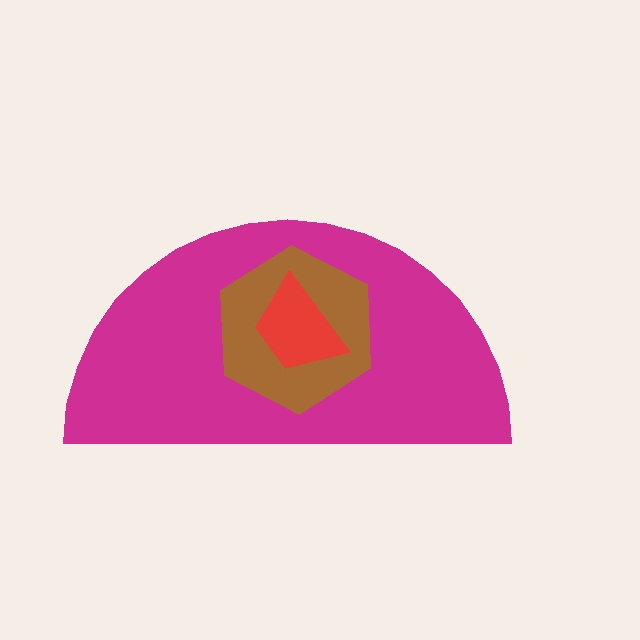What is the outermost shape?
The magenta semicircle.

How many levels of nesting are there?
3.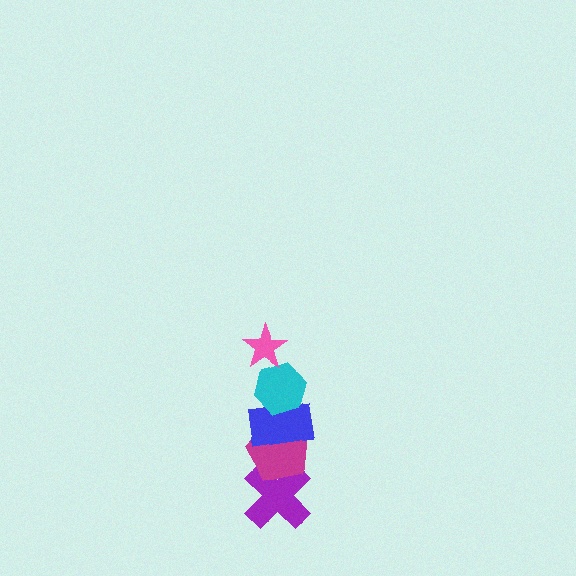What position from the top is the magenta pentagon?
The magenta pentagon is 4th from the top.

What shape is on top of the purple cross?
The magenta pentagon is on top of the purple cross.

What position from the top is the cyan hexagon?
The cyan hexagon is 2nd from the top.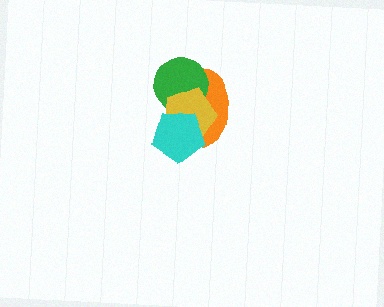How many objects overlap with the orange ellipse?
3 objects overlap with the orange ellipse.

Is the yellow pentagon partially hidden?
Yes, it is partially covered by another shape.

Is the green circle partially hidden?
Yes, it is partially covered by another shape.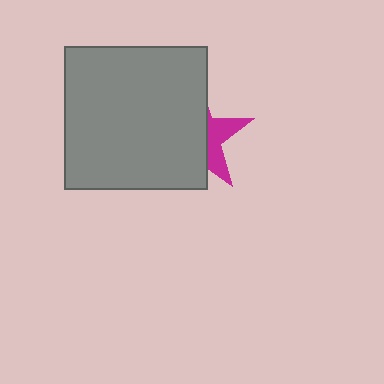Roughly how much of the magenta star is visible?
A small part of it is visible (roughly 33%).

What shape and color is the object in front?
The object in front is a gray square.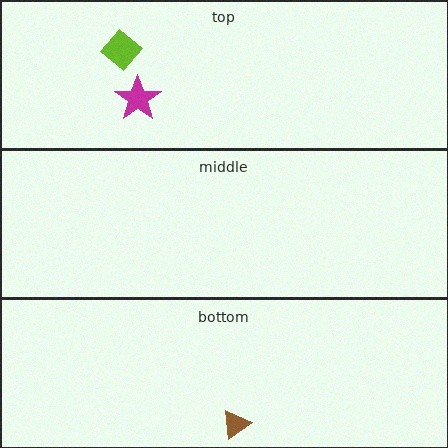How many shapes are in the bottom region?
1.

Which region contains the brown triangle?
The bottom region.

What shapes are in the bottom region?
The brown triangle.